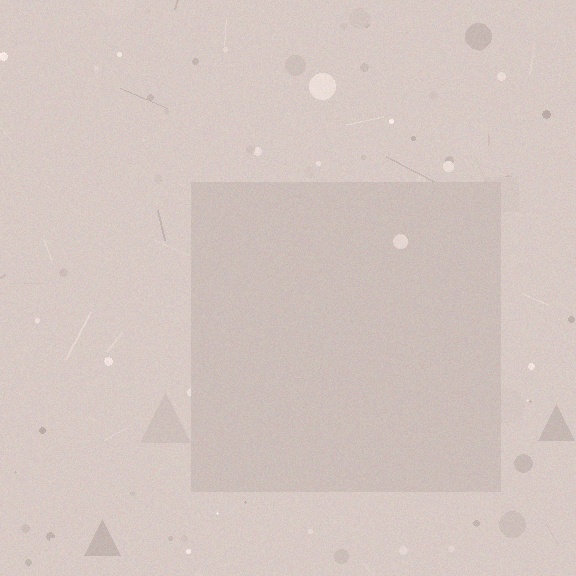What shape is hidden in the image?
A square is hidden in the image.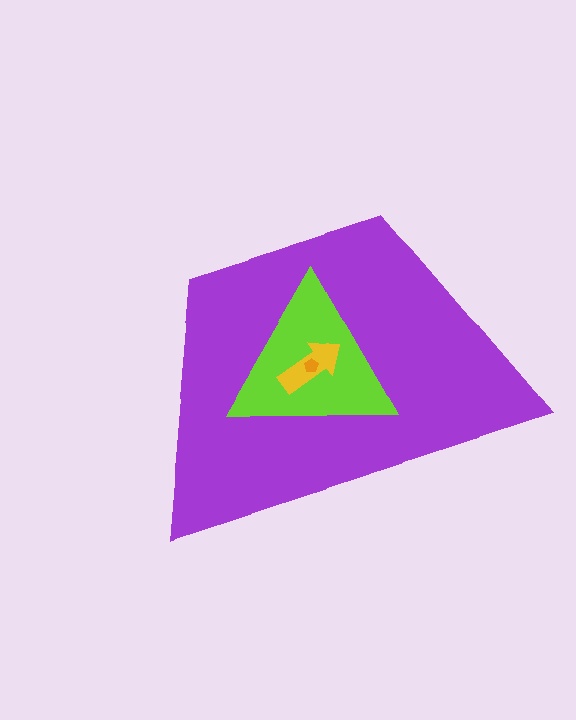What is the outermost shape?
The purple trapezoid.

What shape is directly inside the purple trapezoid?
The lime triangle.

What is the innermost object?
The orange pentagon.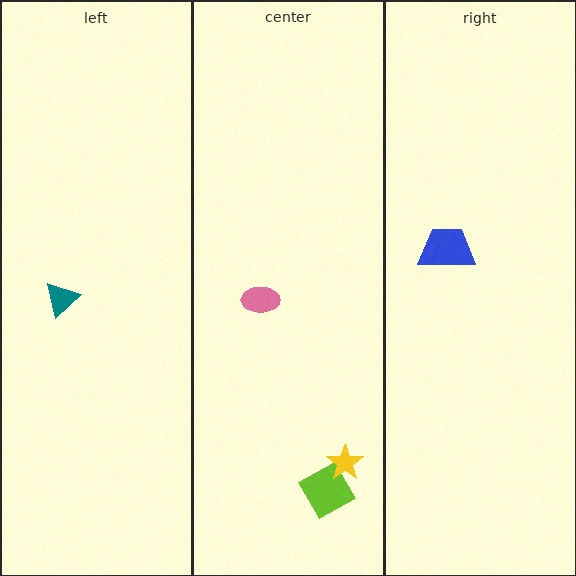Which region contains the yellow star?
The center region.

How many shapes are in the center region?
3.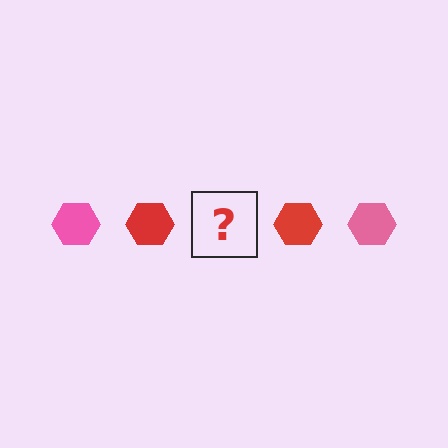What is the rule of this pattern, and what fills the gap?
The rule is that the pattern cycles through pink, red hexagons. The gap should be filled with a pink hexagon.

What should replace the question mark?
The question mark should be replaced with a pink hexagon.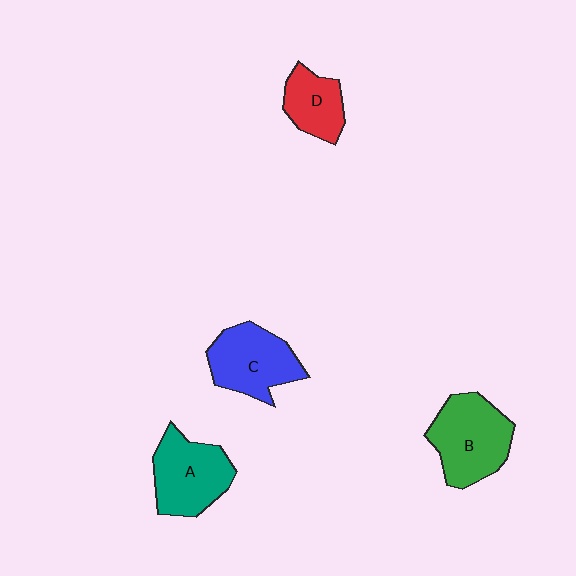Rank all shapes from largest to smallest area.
From largest to smallest: B (green), A (teal), C (blue), D (red).